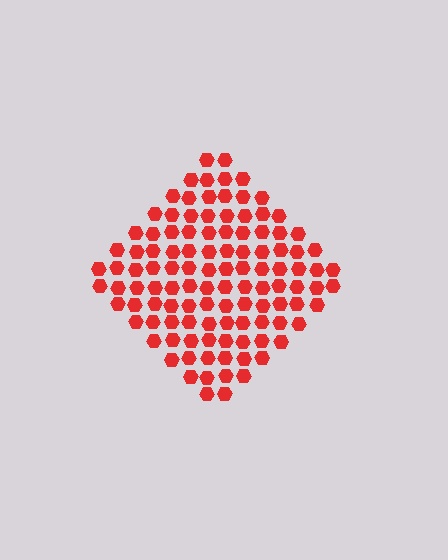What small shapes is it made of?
It is made of small hexagons.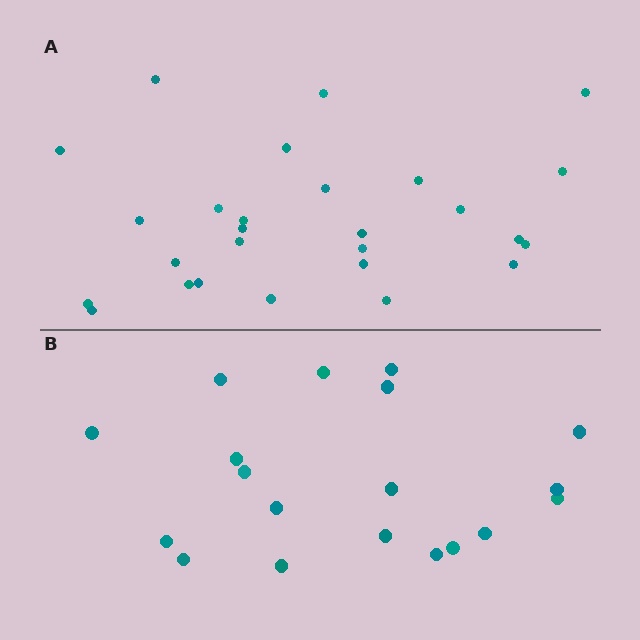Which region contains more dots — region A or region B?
Region A (the top region) has more dots.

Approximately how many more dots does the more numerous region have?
Region A has roughly 8 or so more dots than region B.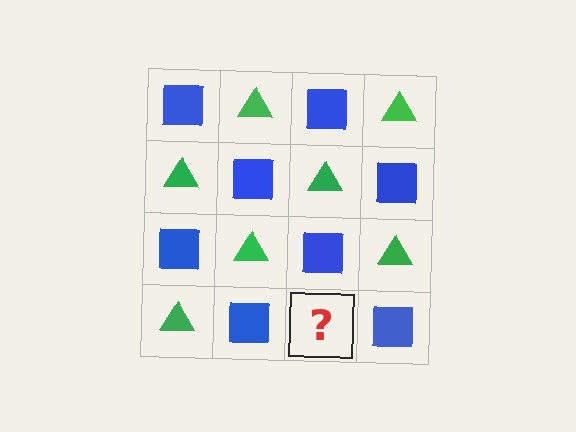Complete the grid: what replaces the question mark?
The question mark should be replaced with a green triangle.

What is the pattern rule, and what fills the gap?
The rule is that it alternates blue square and green triangle in a checkerboard pattern. The gap should be filled with a green triangle.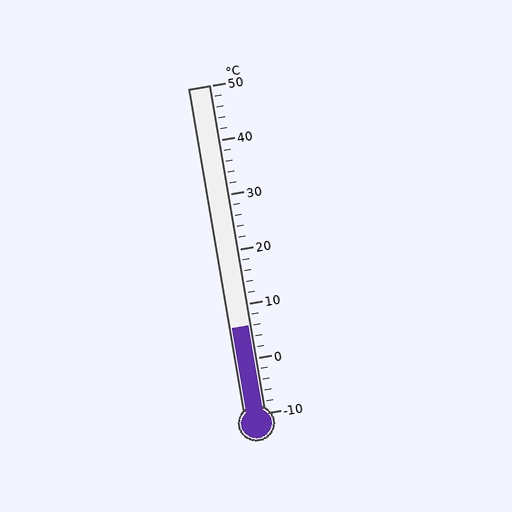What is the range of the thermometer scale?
The thermometer scale ranges from -10°C to 50°C.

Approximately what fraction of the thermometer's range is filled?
The thermometer is filled to approximately 25% of its range.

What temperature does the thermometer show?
The thermometer shows approximately 6°C.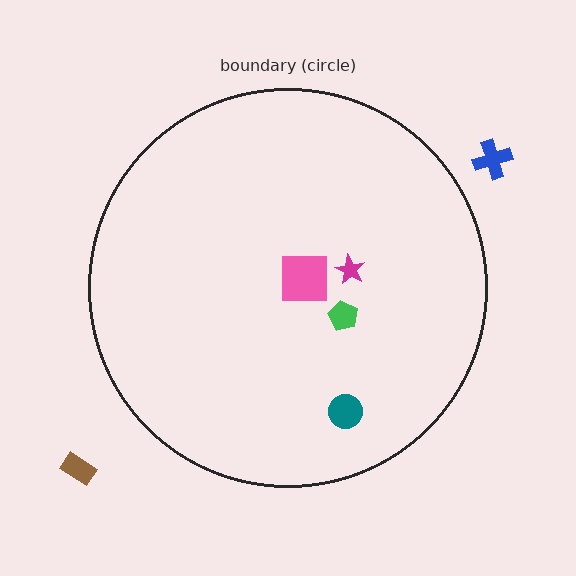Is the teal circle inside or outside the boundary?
Inside.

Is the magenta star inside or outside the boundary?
Inside.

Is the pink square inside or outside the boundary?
Inside.